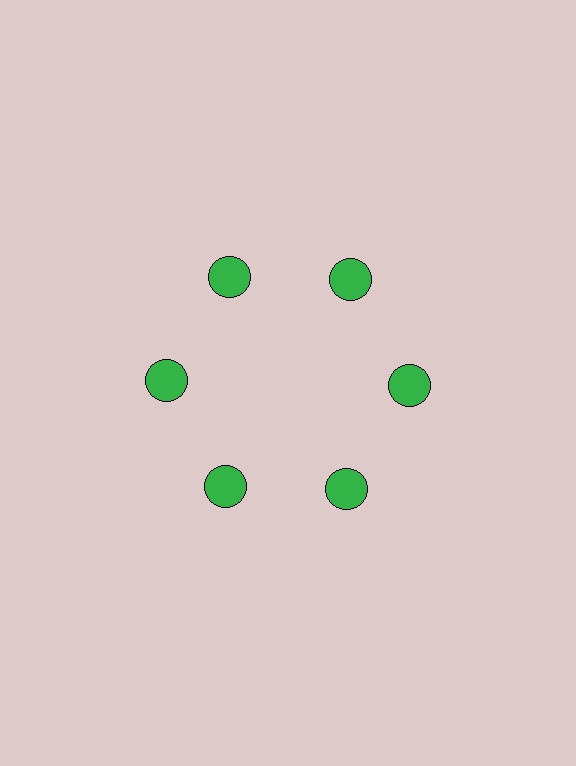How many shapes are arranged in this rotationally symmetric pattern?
There are 6 shapes, arranged in 6 groups of 1.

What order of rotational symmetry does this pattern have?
This pattern has 6-fold rotational symmetry.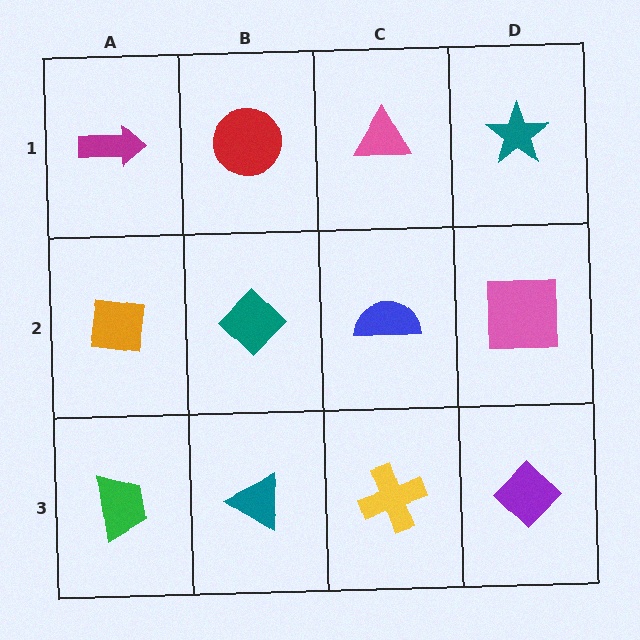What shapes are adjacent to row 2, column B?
A red circle (row 1, column B), a teal triangle (row 3, column B), an orange square (row 2, column A), a blue semicircle (row 2, column C).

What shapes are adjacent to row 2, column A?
A magenta arrow (row 1, column A), a green trapezoid (row 3, column A), a teal diamond (row 2, column B).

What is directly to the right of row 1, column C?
A teal star.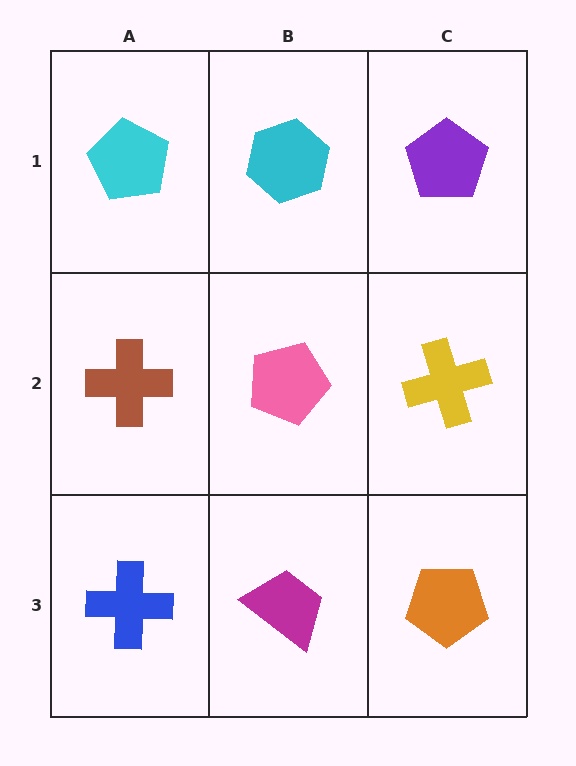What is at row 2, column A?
A brown cross.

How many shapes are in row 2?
3 shapes.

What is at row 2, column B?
A pink pentagon.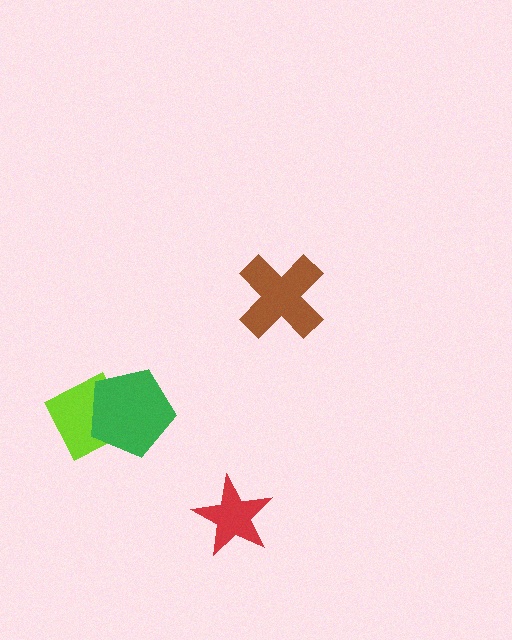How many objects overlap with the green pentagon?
1 object overlaps with the green pentagon.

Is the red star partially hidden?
No, no other shape covers it.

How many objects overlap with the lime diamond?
1 object overlaps with the lime diamond.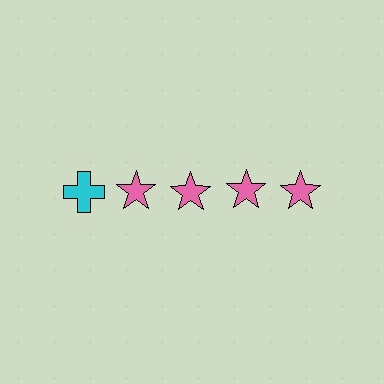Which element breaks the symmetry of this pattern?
The cyan cross in the top row, leftmost column breaks the symmetry. All other shapes are pink stars.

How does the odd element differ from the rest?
It differs in both color (cyan instead of pink) and shape (cross instead of star).